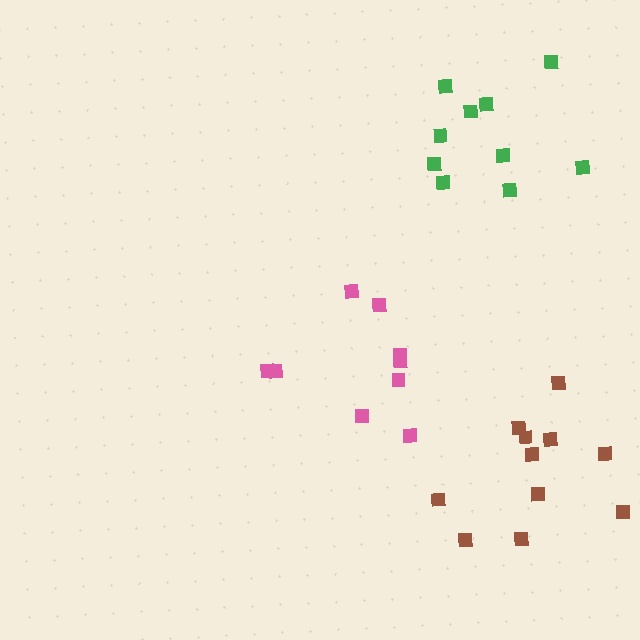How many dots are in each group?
Group 1: 9 dots, Group 2: 10 dots, Group 3: 11 dots (30 total).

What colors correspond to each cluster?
The clusters are colored: pink, green, brown.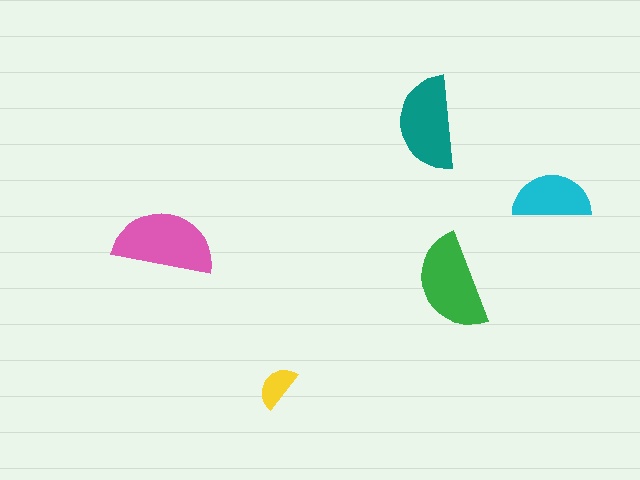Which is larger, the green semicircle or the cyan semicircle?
The green one.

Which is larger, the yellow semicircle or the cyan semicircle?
The cyan one.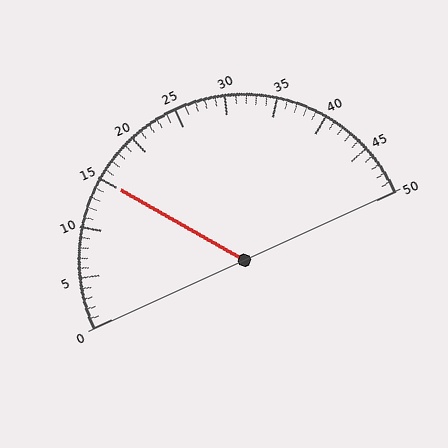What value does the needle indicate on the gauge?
The needle indicates approximately 15.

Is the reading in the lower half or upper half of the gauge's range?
The reading is in the lower half of the range (0 to 50).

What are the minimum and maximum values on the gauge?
The gauge ranges from 0 to 50.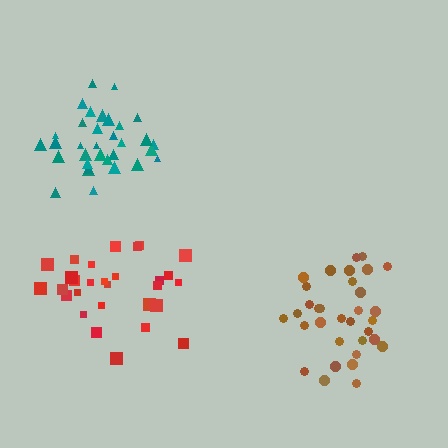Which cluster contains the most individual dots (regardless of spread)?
Brown (33).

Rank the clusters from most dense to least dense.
teal, brown, red.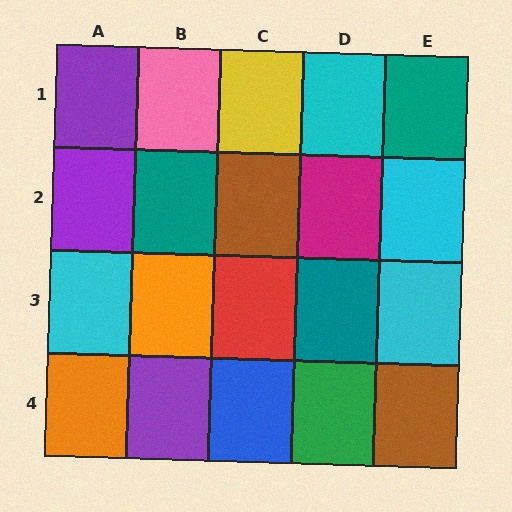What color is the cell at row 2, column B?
Teal.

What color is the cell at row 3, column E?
Cyan.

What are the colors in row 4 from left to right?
Orange, purple, blue, green, brown.